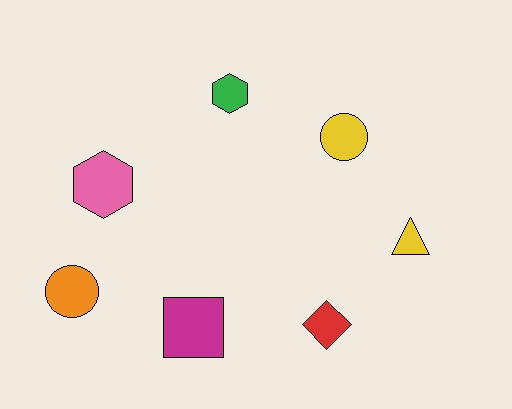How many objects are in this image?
There are 7 objects.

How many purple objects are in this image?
There are no purple objects.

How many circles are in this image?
There are 2 circles.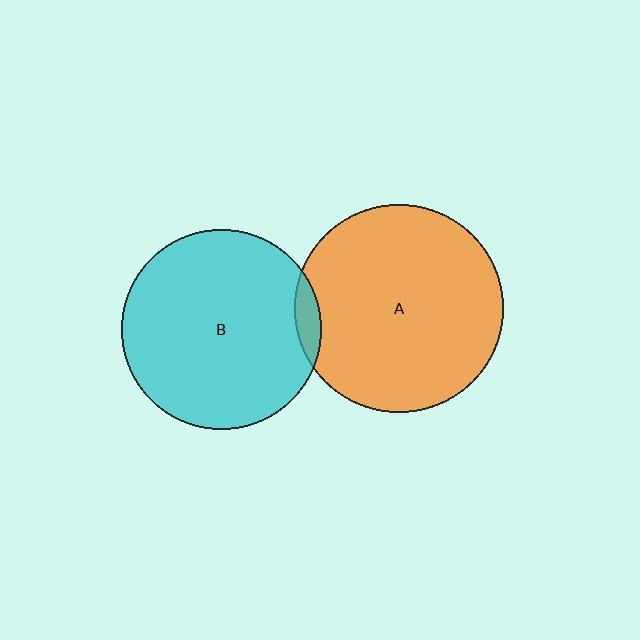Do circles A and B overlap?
Yes.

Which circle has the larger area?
Circle A (orange).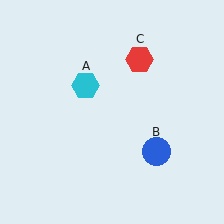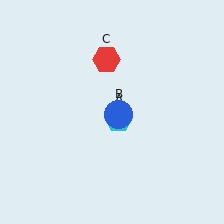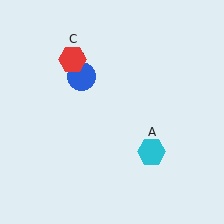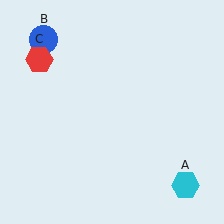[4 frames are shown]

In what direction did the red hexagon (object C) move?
The red hexagon (object C) moved left.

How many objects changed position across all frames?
3 objects changed position: cyan hexagon (object A), blue circle (object B), red hexagon (object C).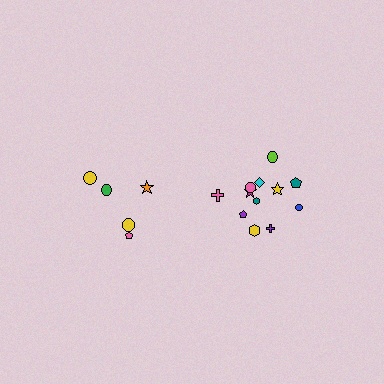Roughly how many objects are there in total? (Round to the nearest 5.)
Roughly 15 objects in total.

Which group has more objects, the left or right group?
The right group.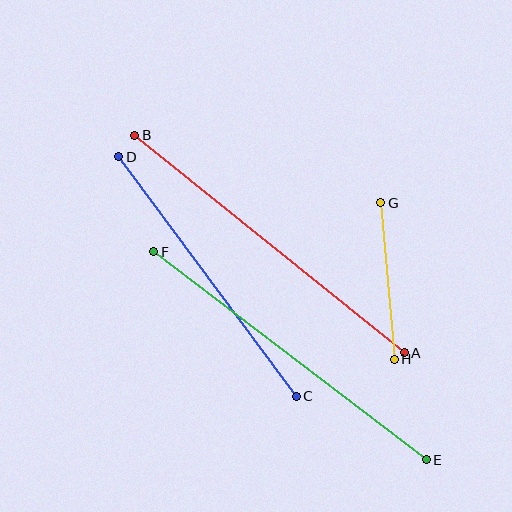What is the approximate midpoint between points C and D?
The midpoint is at approximately (208, 277) pixels.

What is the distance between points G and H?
The distance is approximately 157 pixels.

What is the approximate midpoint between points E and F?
The midpoint is at approximately (290, 356) pixels.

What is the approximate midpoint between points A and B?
The midpoint is at approximately (270, 244) pixels.